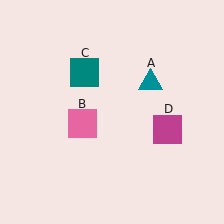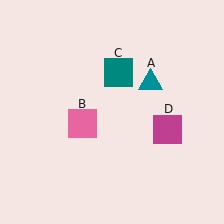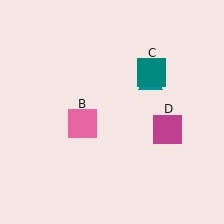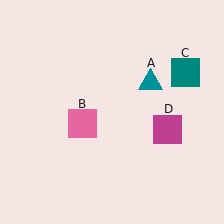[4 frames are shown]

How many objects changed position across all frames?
1 object changed position: teal square (object C).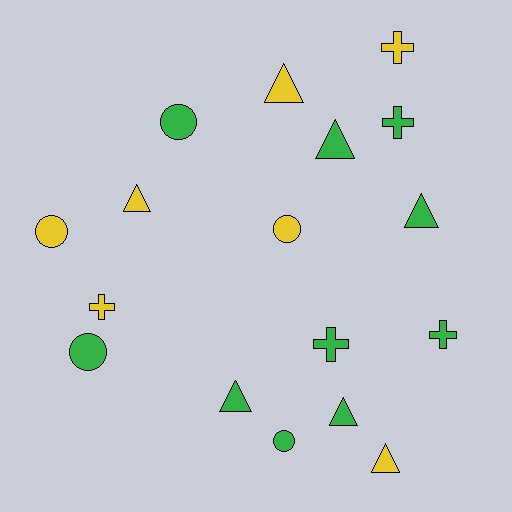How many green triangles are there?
There are 4 green triangles.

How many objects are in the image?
There are 17 objects.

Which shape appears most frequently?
Triangle, with 7 objects.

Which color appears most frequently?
Green, with 10 objects.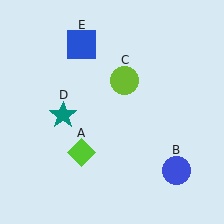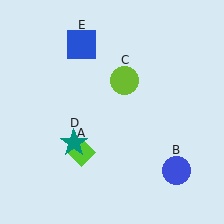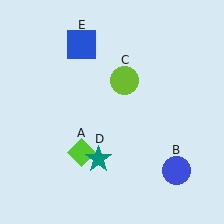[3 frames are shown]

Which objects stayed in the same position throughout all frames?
Lime diamond (object A) and blue circle (object B) and lime circle (object C) and blue square (object E) remained stationary.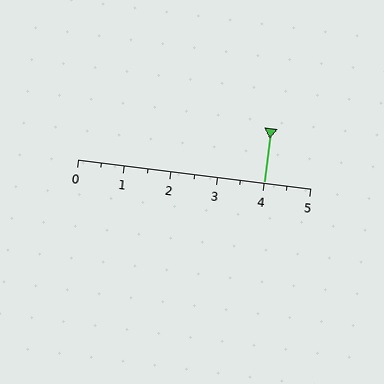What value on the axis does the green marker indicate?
The marker indicates approximately 4.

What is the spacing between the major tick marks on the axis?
The major ticks are spaced 1 apart.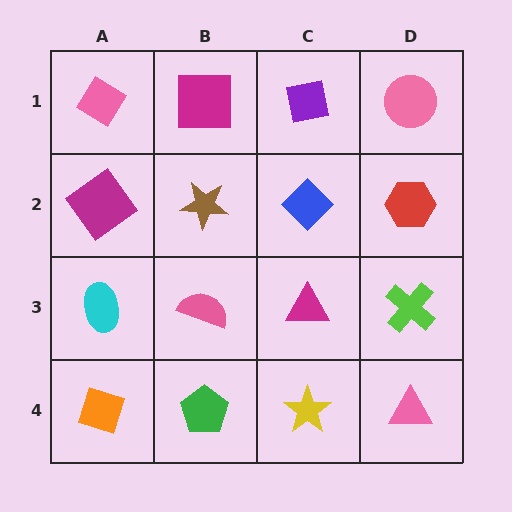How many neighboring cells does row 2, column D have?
3.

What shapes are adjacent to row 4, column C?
A magenta triangle (row 3, column C), a green pentagon (row 4, column B), a pink triangle (row 4, column D).